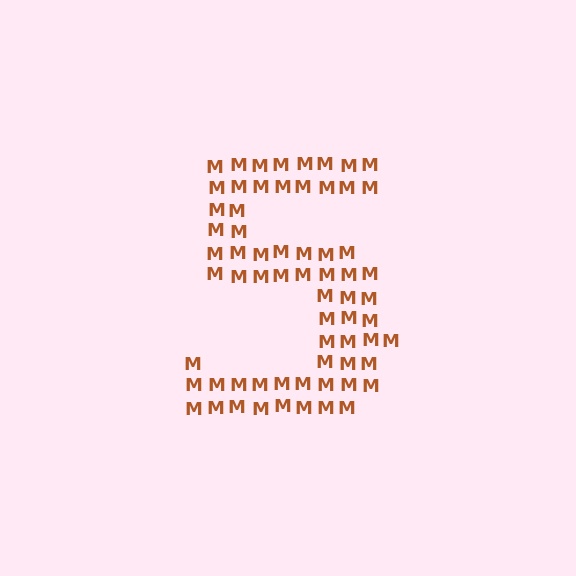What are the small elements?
The small elements are letter M's.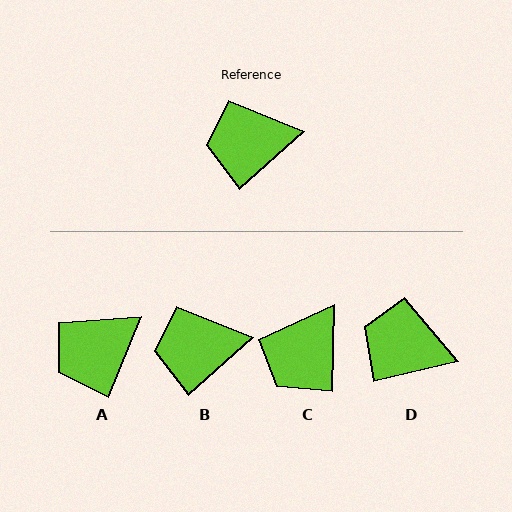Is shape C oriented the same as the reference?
No, it is off by about 47 degrees.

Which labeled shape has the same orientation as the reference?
B.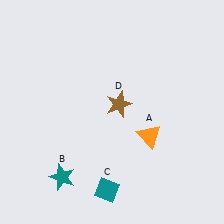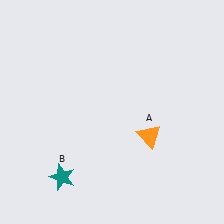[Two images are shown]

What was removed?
The brown star (D), the teal diamond (C) were removed in Image 2.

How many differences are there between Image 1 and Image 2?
There are 2 differences between the two images.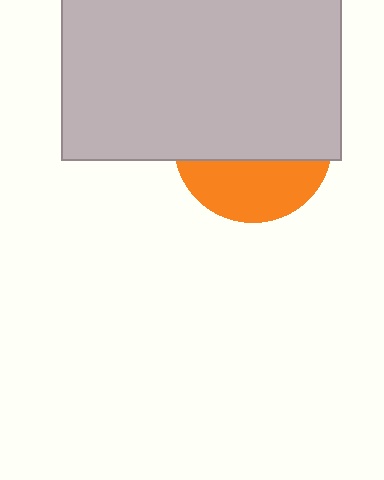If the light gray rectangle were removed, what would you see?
You would see the complete orange circle.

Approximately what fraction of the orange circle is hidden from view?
Roughly 64% of the orange circle is hidden behind the light gray rectangle.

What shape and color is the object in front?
The object in front is a light gray rectangle.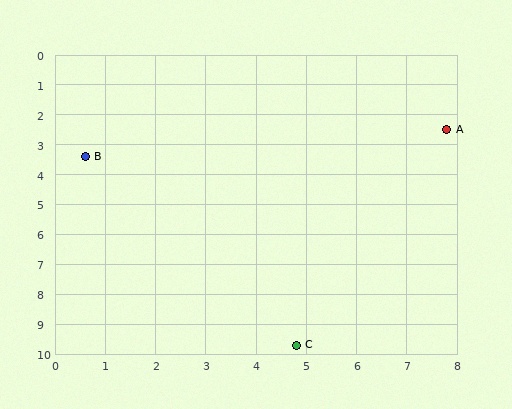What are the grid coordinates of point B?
Point B is at approximately (0.6, 3.4).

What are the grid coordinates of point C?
Point C is at approximately (4.8, 9.7).